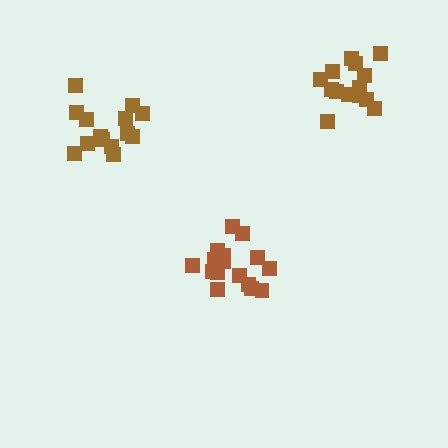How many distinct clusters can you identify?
There are 3 distinct clusters.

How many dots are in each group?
Group 1: 18 dots, Group 2: 14 dots, Group 3: 14 dots (46 total).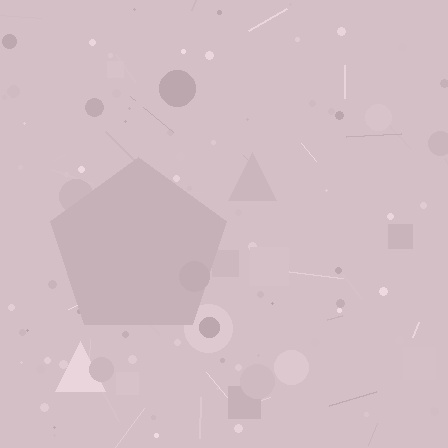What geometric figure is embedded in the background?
A pentagon is embedded in the background.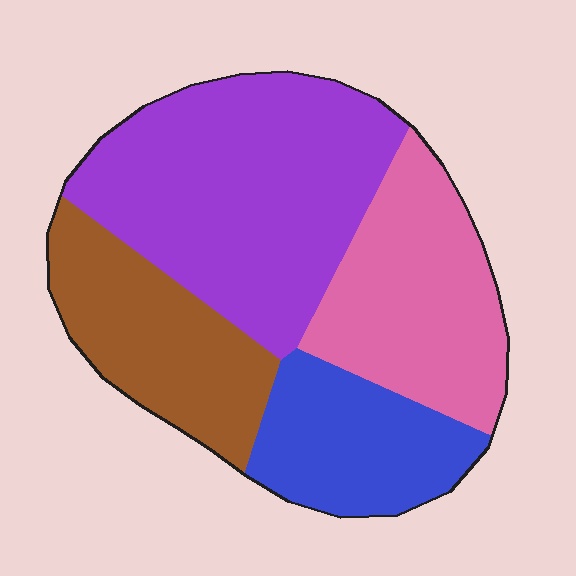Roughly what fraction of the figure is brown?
Brown takes up between a sixth and a third of the figure.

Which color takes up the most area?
Purple, at roughly 40%.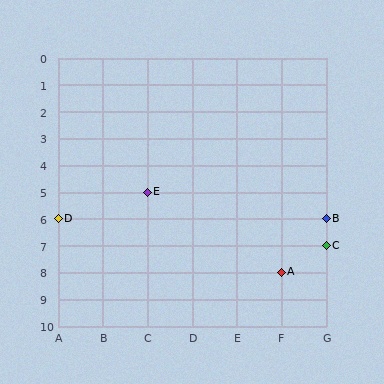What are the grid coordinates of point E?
Point E is at grid coordinates (C, 5).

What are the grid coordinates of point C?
Point C is at grid coordinates (G, 7).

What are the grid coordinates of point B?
Point B is at grid coordinates (G, 6).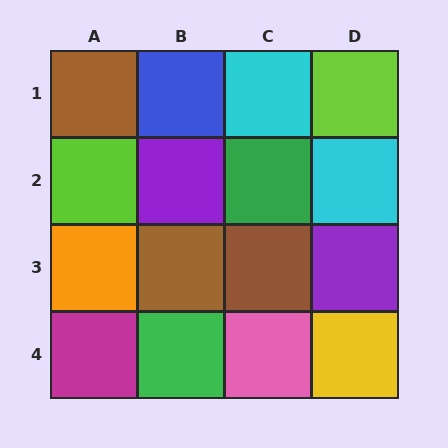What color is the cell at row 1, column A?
Brown.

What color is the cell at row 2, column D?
Cyan.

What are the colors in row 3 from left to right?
Orange, brown, brown, purple.